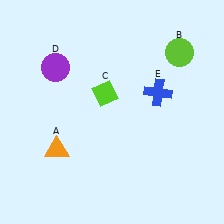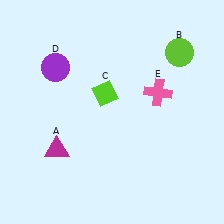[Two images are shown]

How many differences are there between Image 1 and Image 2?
There are 2 differences between the two images.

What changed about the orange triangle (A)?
In Image 1, A is orange. In Image 2, it changed to magenta.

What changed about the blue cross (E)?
In Image 1, E is blue. In Image 2, it changed to pink.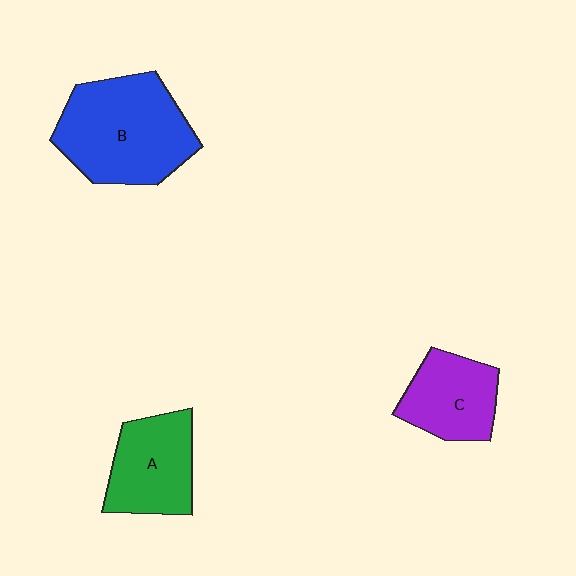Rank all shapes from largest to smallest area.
From largest to smallest: B (blue), A (green), C (purple).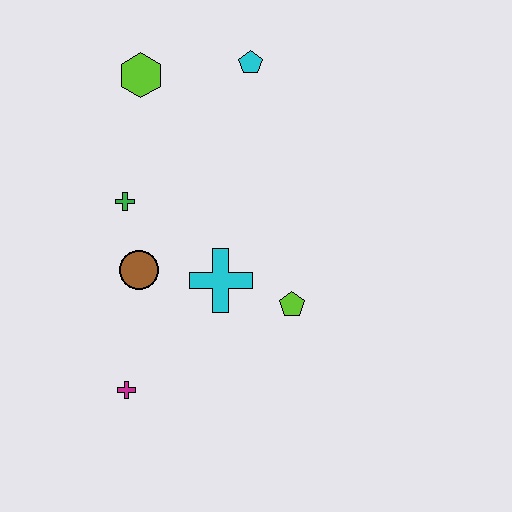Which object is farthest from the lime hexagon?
The magenta cross is farthest from the lime hexagon.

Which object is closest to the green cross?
The brown circle is closest to the green cross.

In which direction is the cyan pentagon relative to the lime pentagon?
The cyan pentagon is above the lime pentagon.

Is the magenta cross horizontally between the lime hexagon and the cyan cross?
No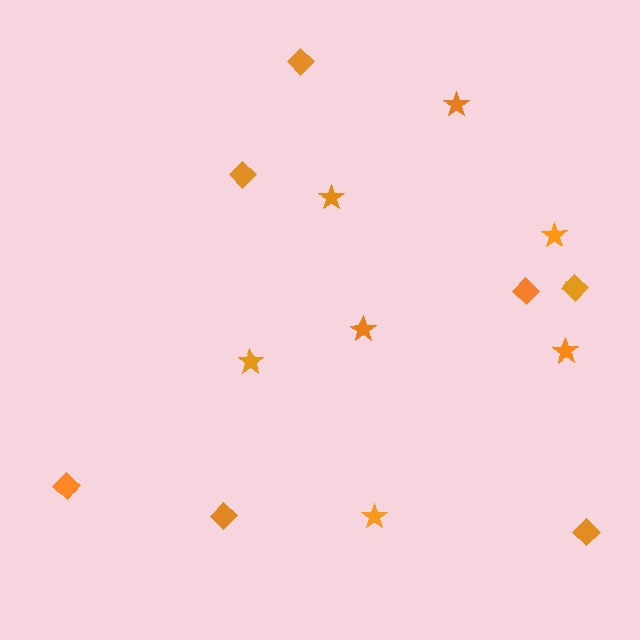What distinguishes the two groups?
There are 2 groups: one group of diamonds (7) and one group of stars (7).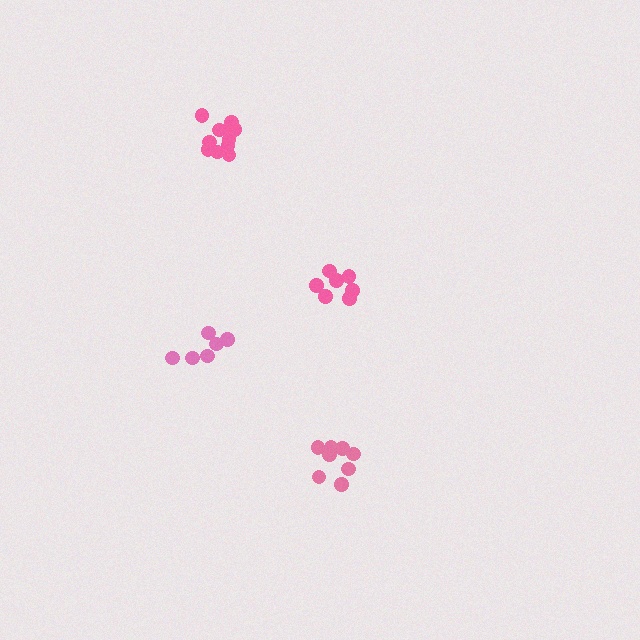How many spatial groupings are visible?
There are 4 spatial groupings.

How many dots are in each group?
Group 1: 11 dots, Group 2: 8 dots, Group 3: 6 dots, Group 4: 7 dots (32 total).